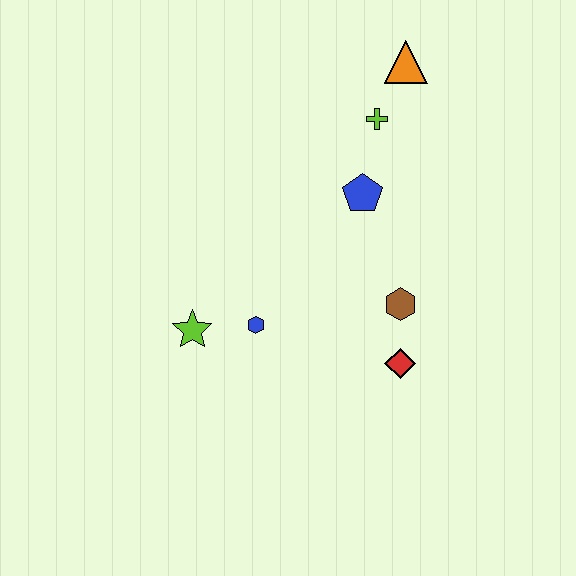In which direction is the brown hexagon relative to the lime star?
The brown hexagon is to the right of the lime star.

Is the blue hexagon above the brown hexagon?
No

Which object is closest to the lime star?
The blue hexagon is closest to the lime star.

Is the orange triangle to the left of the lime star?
No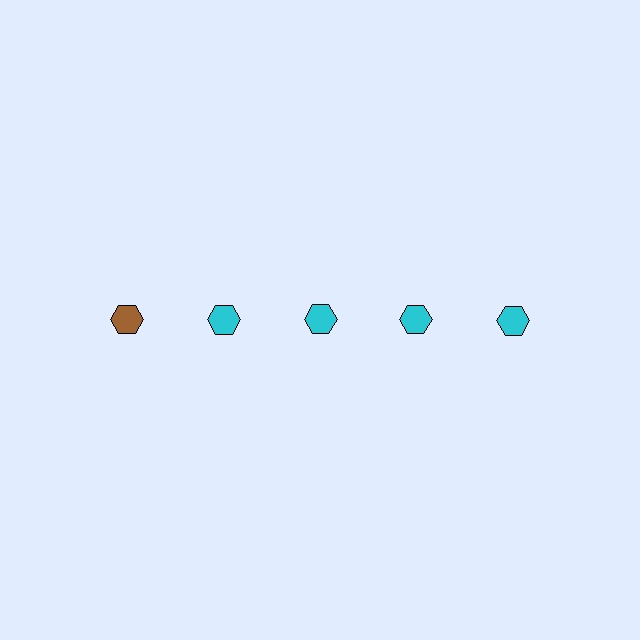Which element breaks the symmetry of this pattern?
The brown hexagon in the top row, leftmost column breaks the symmetry. All other shapes are cyan hexagons.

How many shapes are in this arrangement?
There are 5 shapes arranged in a grid pattern.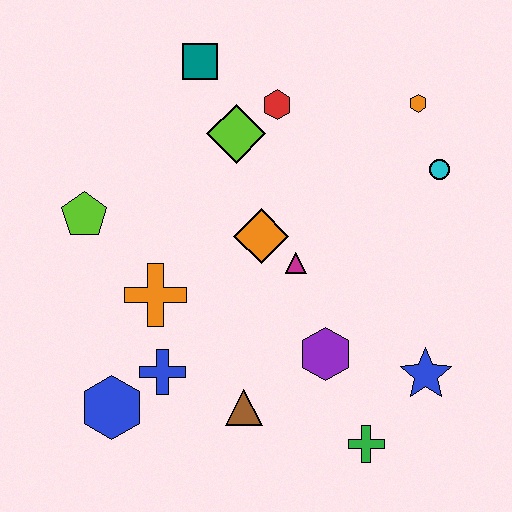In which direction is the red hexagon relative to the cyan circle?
The red hexagon is to the left of the cyan circle.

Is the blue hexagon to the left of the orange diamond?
Yes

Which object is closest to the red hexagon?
The lime diamond is closest to the red hexagon.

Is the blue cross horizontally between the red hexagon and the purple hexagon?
No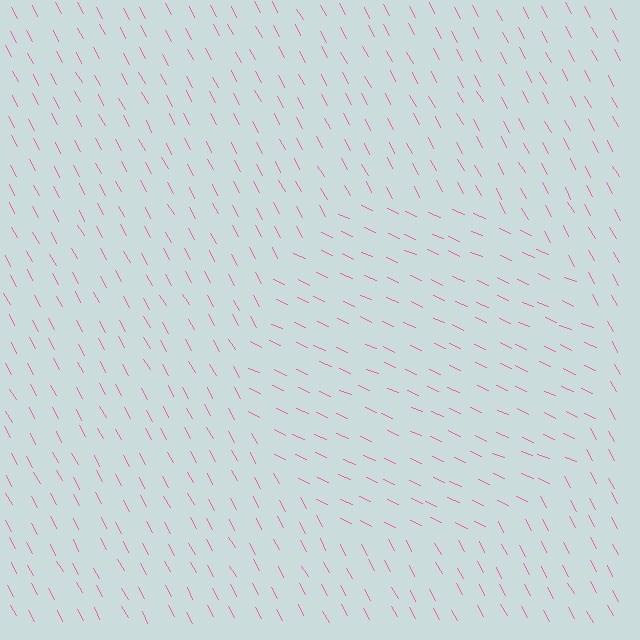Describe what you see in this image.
The image is filled with small pink line segments. A circle region in the image has lines oriented differently from the surrounding lines, creating a visible texture boundary.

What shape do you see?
I see a circle.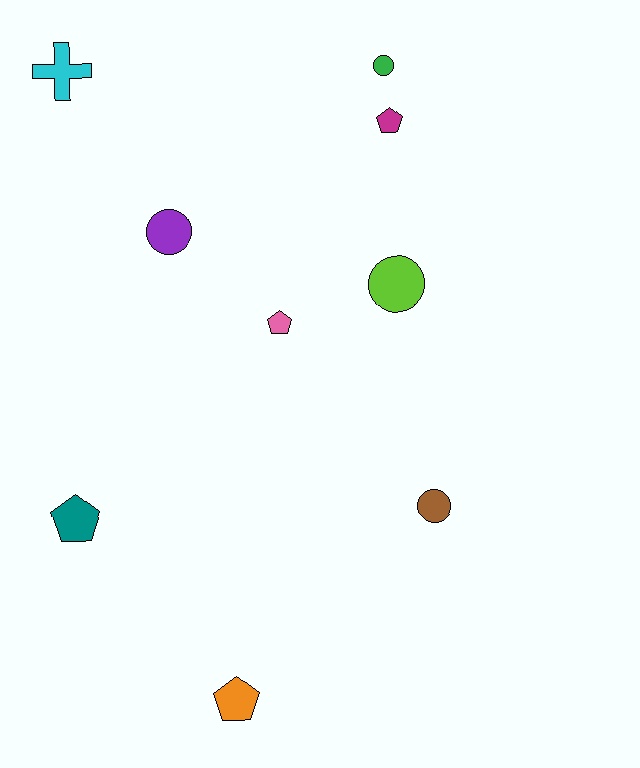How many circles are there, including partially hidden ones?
There are 4 circles.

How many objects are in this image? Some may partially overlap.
There are 9 objects.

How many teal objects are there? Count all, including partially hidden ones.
There is 1 teal object.